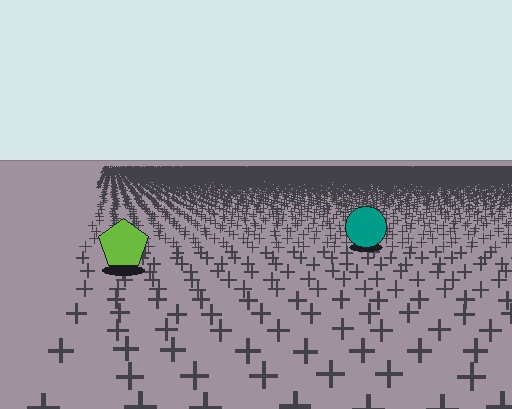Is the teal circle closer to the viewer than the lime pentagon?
No. The lime pentagon is closer — you can tell from the texture gradient: the ground texture is coarser near it.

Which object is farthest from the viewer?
The teal circle is farthest from the viewer. It appears smaller and the ground texture around it is denser.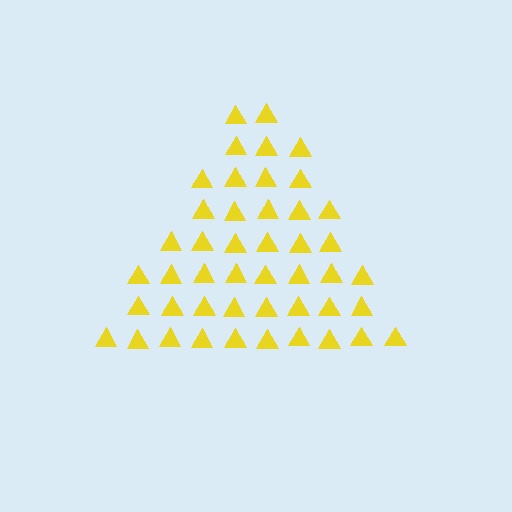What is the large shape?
The large shape is a triangle.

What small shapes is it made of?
It is made of small triangles.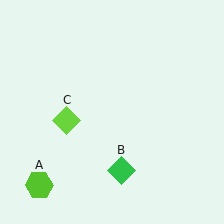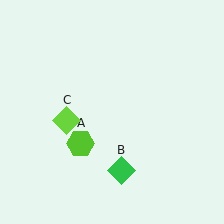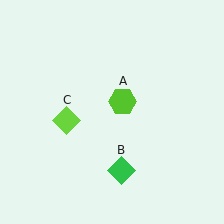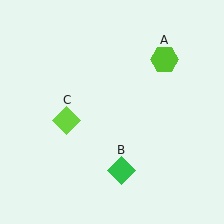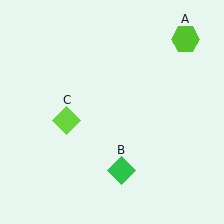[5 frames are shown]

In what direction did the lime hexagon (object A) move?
The lime hexagon (object A) moved up and to the right.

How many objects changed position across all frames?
1 object changed position: lime hexagon (object A).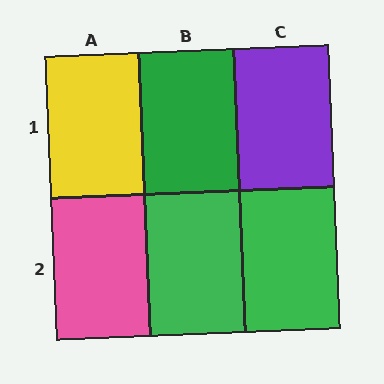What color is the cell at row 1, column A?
Yellow.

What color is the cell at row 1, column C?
Purple.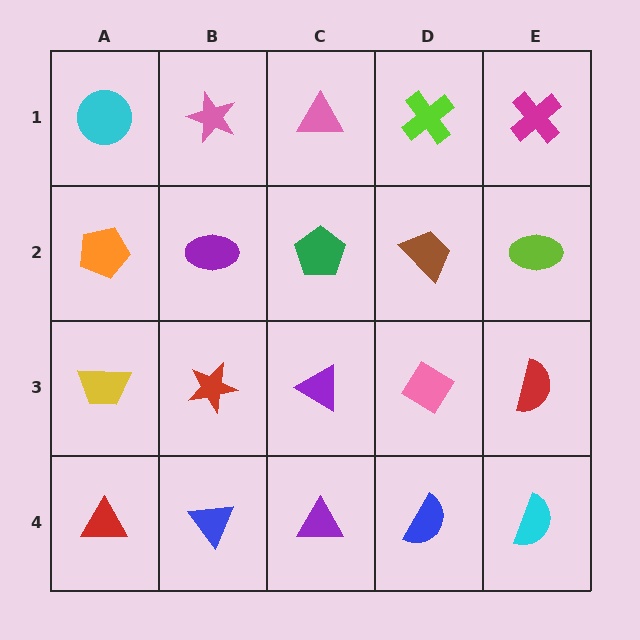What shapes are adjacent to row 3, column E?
A lime ellipse (row 2, column E), a cyan semicircle (row 4, column E), a pink diamond (row 3, column D).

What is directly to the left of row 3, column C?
A red star.